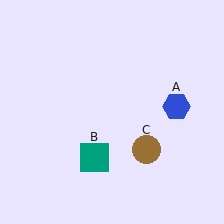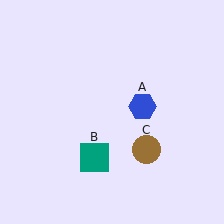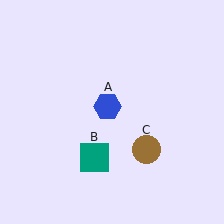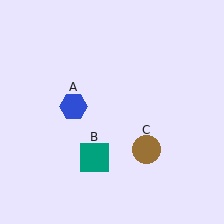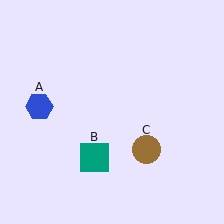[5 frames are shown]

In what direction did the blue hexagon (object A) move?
The blue hexagon (object A) moved left.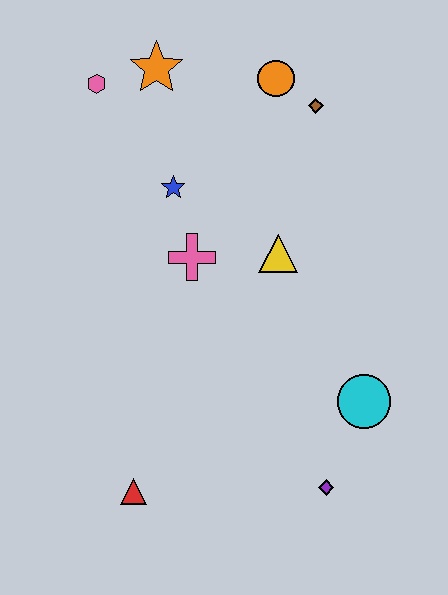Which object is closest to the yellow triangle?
The pink cross is closest to the yellow triangle.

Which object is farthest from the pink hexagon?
The purple diamond is farthest from the pink hexagon.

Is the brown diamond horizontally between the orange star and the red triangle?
No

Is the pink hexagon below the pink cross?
No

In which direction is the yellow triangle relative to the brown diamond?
The yellow triangle is below the brown diamond.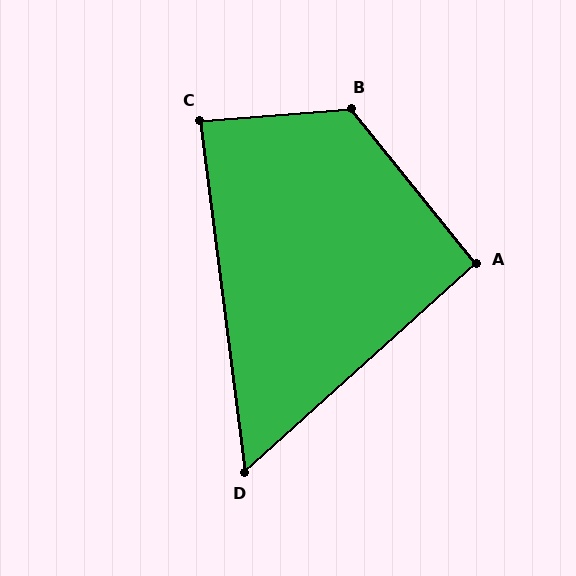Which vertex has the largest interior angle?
B, at approximately 125 degrees.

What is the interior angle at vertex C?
Approximately 87 degrees (approximately right).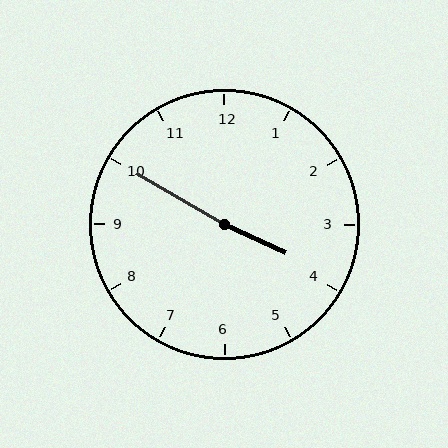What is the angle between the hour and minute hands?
Approximately 175 degrees.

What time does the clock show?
3:50.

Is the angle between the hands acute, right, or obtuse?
It is obtuse.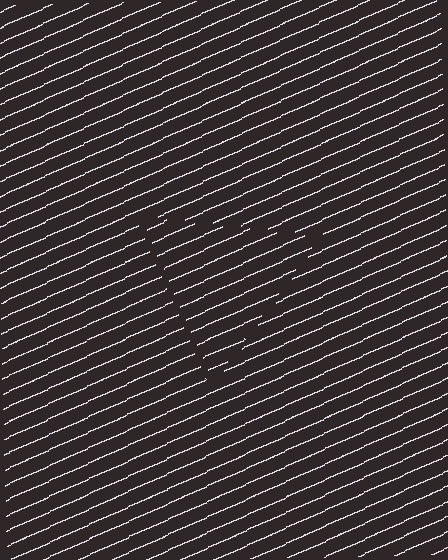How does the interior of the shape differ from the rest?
The interior of the shape contains the same grating, shifted by half a period — the contour is defined by the phase discontinuity where line-ends from the inner and outer gratings abut.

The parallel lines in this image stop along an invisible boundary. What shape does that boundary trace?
An illusory triangle. The interior of the shape contains the same grating, shifted by half a period — the contour is defined by the phase discontinuity where line-ends from the inner and outer gratings abut.